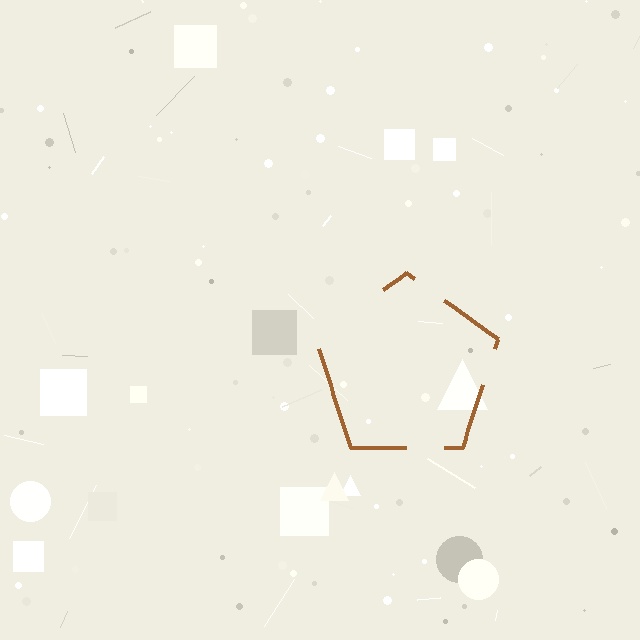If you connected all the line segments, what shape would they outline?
They would outline a pentagon.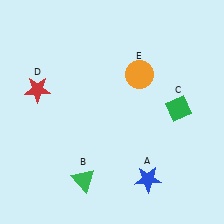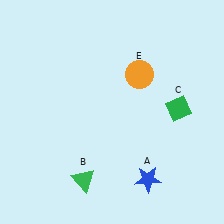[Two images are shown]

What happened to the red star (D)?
The red star (D) was removed in Image 2. It was in the top-left area of Image 1.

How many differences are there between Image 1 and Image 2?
There is 1 difference between the two images.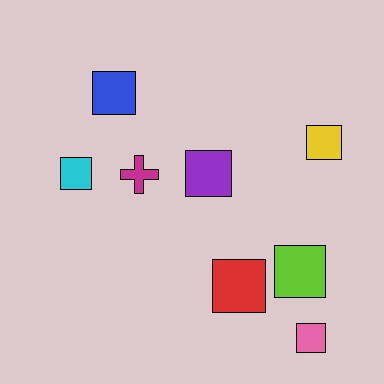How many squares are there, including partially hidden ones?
There are 7 squares.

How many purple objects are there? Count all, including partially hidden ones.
There is 1 purple object.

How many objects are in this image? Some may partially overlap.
There are 8 objects.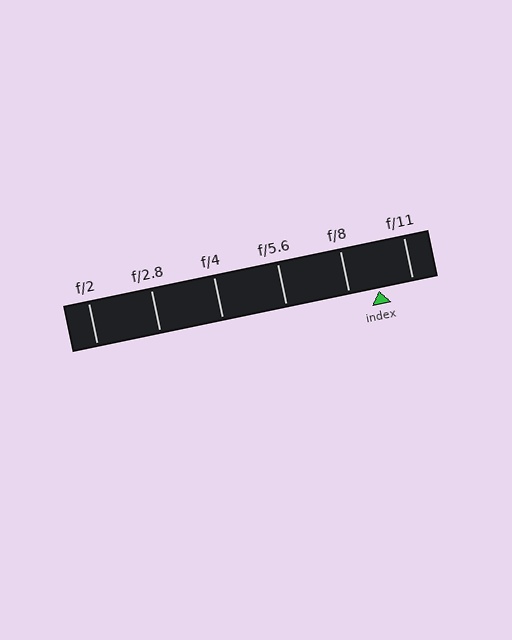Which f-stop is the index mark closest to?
The index mark is closest to f/8.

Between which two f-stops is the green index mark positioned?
The index mark is between f/8 and f/11.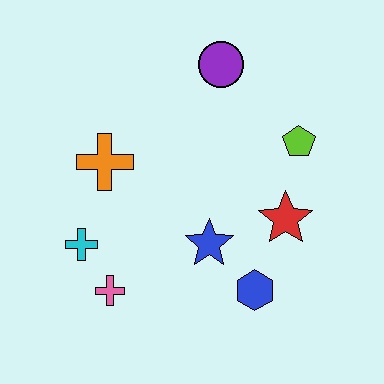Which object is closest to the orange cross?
The cyan cross is closest to the orange cross.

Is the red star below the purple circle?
Yes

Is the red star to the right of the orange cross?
Yes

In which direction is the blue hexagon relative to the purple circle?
The blue hexagon is below the purple circle.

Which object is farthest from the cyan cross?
The lime pentagon is farthest from the cyan cross.